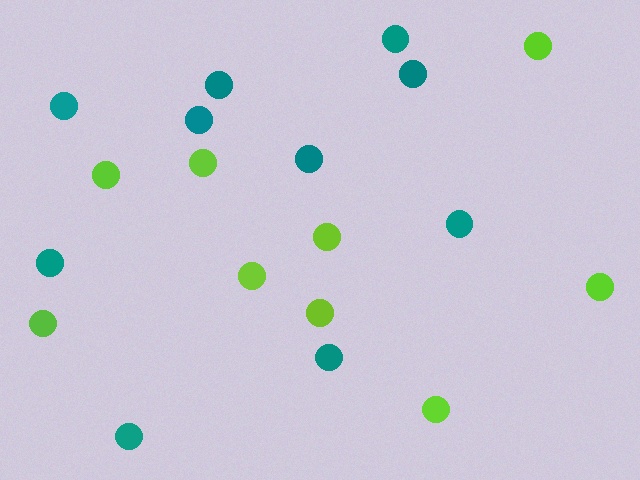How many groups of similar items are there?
There are 2 groups: one group of teal circles (10) and one group of lime circles (9).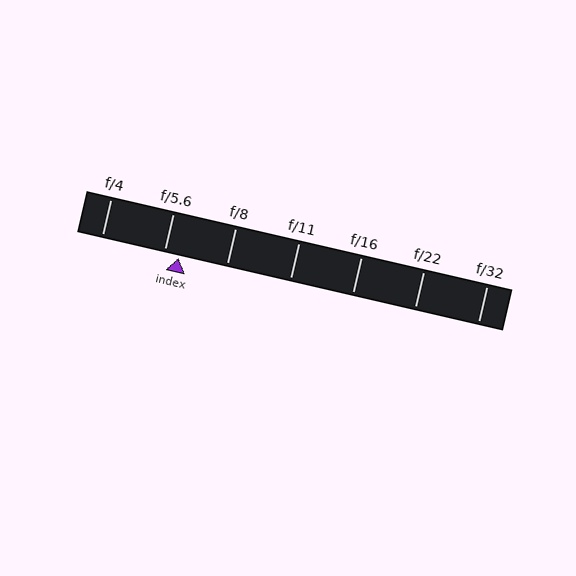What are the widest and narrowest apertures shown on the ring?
The widest aperture shown is f/4 and the narrowest is f/32.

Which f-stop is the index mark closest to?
The index mark is closest to f/5.6.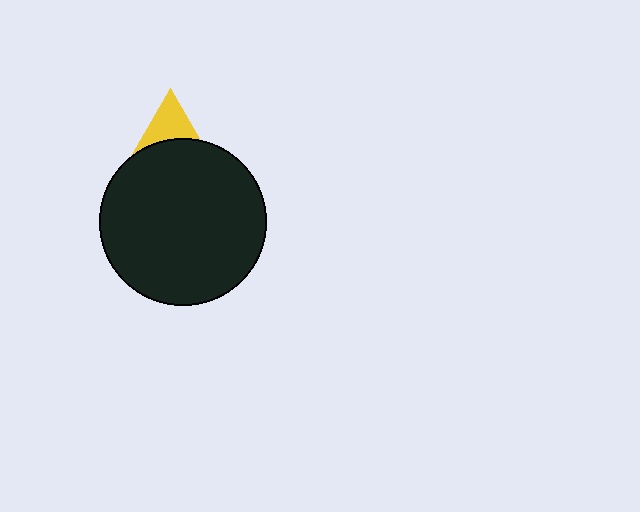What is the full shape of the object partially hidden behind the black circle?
The partially hidden object is a yellow triangle.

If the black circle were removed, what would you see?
You would see the complete yellow triangle.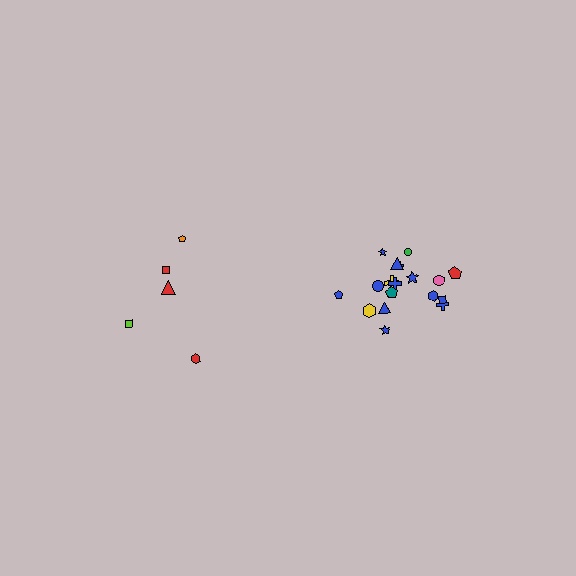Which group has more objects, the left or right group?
The right group.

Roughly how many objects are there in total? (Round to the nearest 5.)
Roughly 25 objects in total.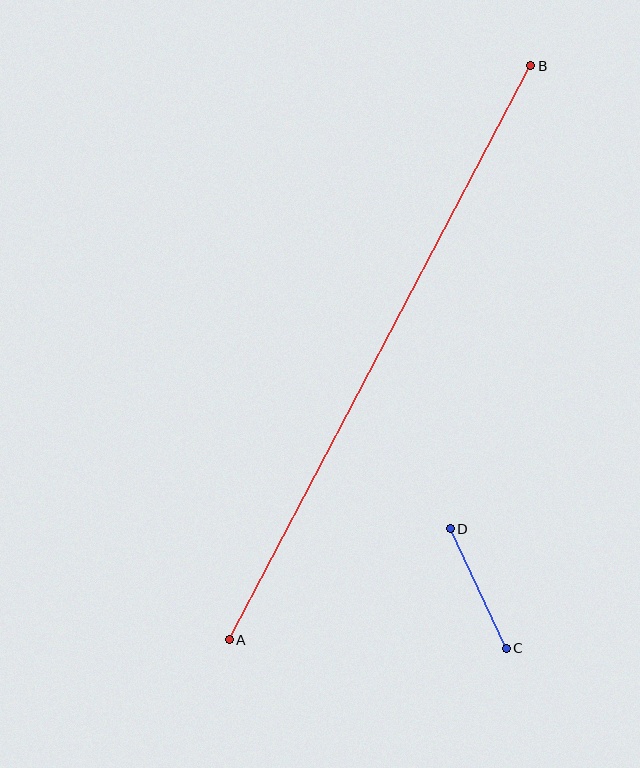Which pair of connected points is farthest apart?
Points A and B are farthest apart.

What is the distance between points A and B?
The distance is approximately 649 pixels.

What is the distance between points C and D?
The distance is approximately 132 pixels.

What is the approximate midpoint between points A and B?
The midpoint is at approximately (380, 353) pixels.